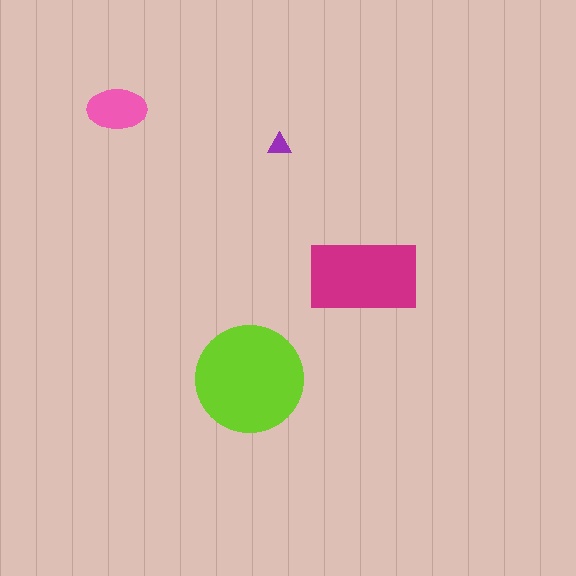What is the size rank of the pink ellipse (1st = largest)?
3rd.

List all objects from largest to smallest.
The lime circle, the magenta rectangle, the pink ellipse, the purple triangle.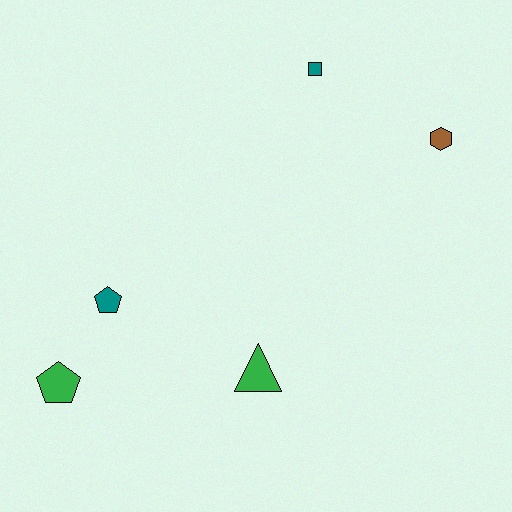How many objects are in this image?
There are 5 objects.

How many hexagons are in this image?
There is 1 hexagon.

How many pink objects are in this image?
There are no pink objects.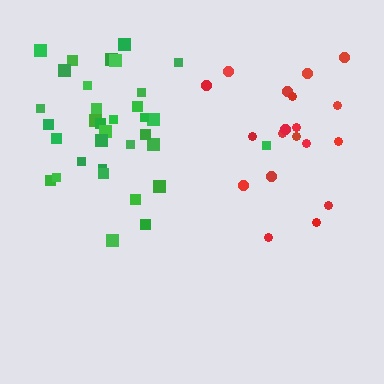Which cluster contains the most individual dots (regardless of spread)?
Green (34).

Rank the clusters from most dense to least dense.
green, red.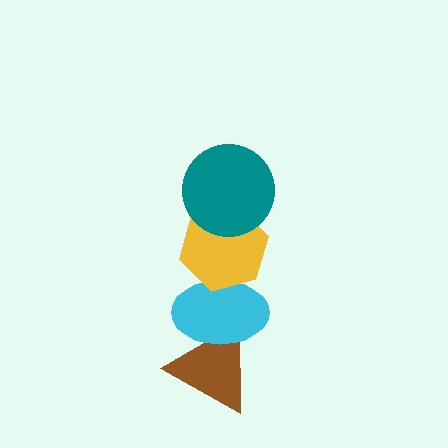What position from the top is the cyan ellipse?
The cyan ellipse is 3rd from the top.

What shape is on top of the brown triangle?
The cyan ellipse is on top of the brown triangle.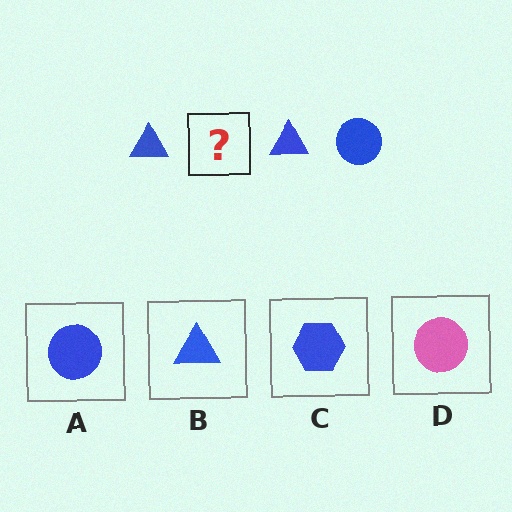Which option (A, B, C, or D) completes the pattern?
A.